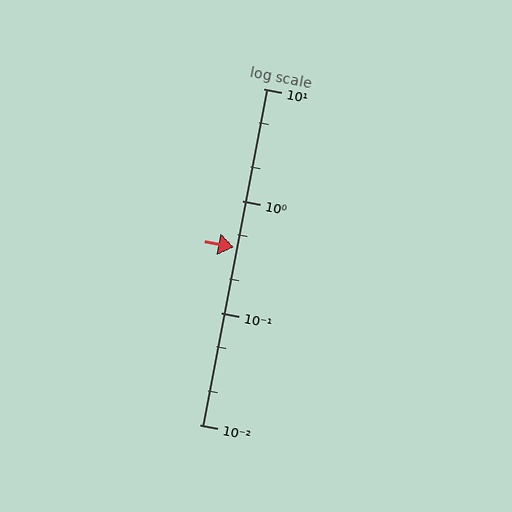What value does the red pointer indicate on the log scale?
The pointer indicates approximately 0.38.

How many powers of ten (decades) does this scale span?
The scale spans 3 decades, from 0.01 to 10.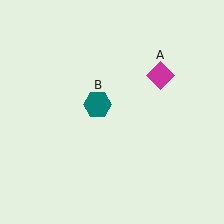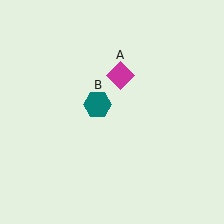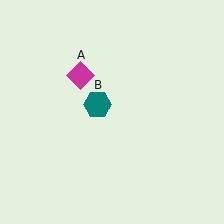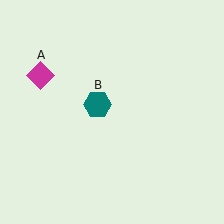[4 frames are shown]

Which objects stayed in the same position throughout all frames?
Teal hexagon (object B) remained stationary.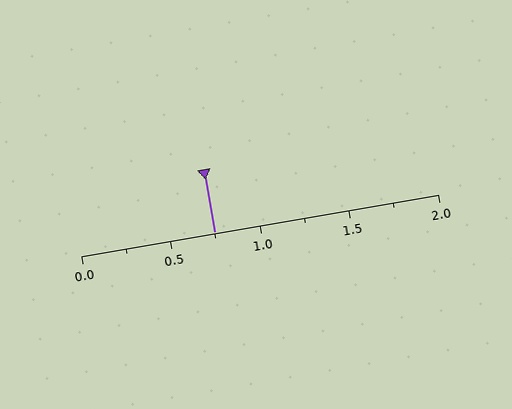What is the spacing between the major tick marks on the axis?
The major ticks are spaced 0.5 apart.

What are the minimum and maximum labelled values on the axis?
The axis runs from 0.0 to 2.0.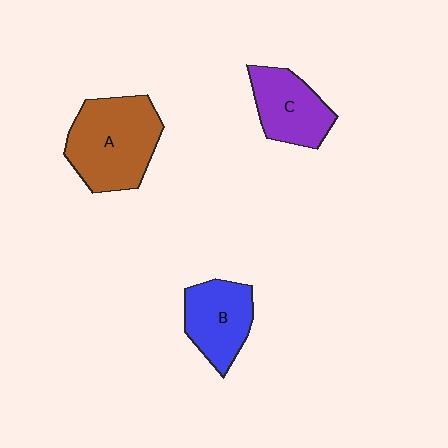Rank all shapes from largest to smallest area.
From largest to smallest: A (brown), B (blue), C (purple).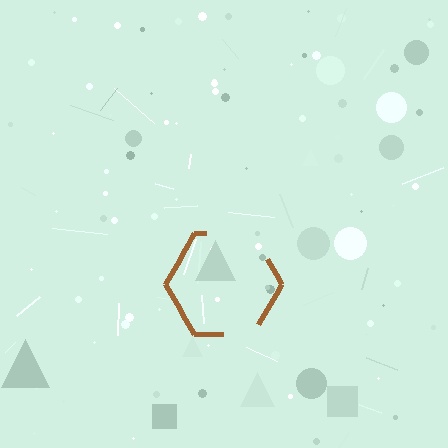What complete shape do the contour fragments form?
The contour fragments form a hexagon.